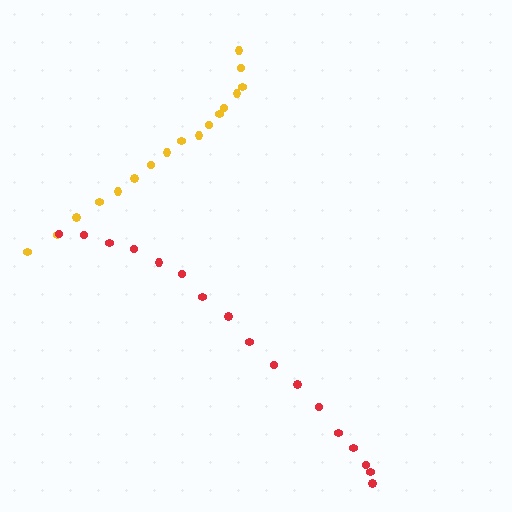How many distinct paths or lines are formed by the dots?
There are 2 distinct paths.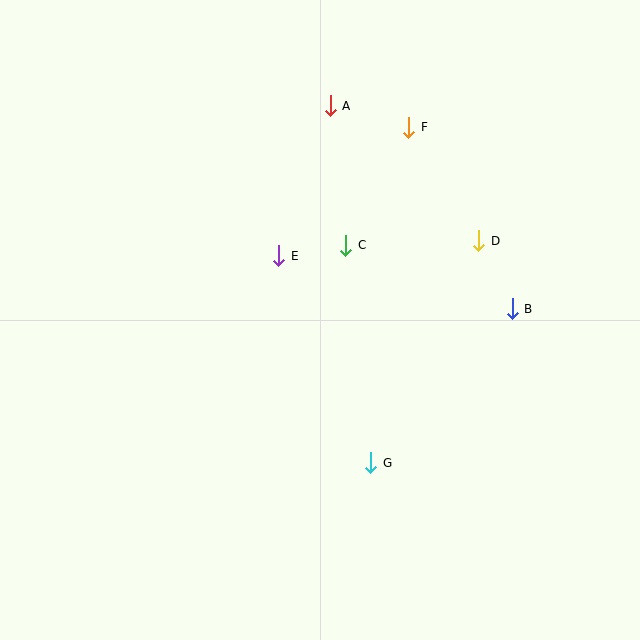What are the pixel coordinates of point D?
Point D is at (479, 241).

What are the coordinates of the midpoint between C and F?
The midpoint between C and F is at (377, 186).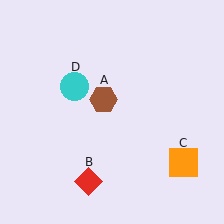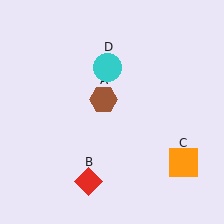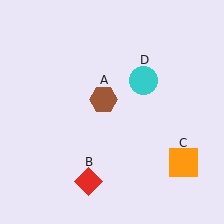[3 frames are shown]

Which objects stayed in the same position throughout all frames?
Brown hexagon (object A) and red diamond (object B) and orange square (object C) remained stationary.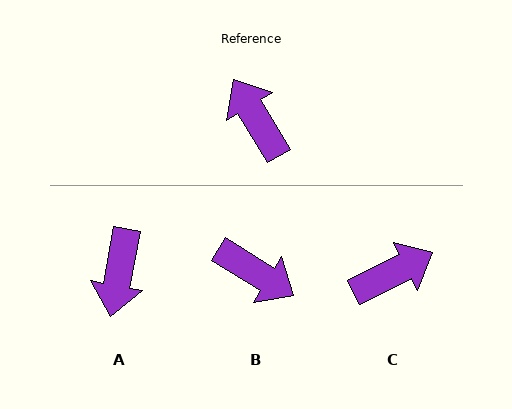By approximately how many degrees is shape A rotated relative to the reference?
Approximately 138 degrees counter-clockwise.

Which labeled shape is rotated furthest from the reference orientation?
B, about 153 degrees away.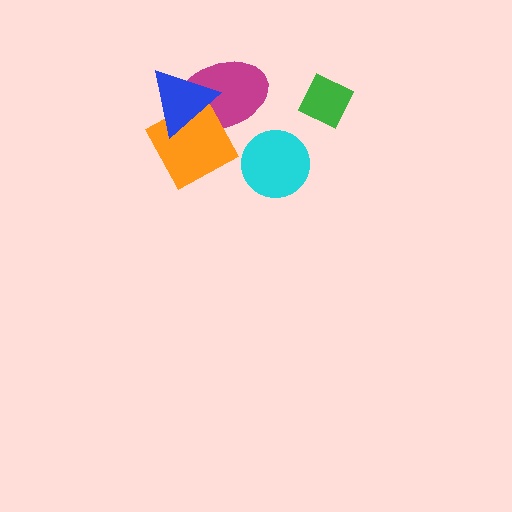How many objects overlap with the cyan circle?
0 objects overlap with the cyan circle.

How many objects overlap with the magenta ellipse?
2 objects overlap with the magenta ellipse.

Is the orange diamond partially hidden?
Yes, it is partially covered by another shape.